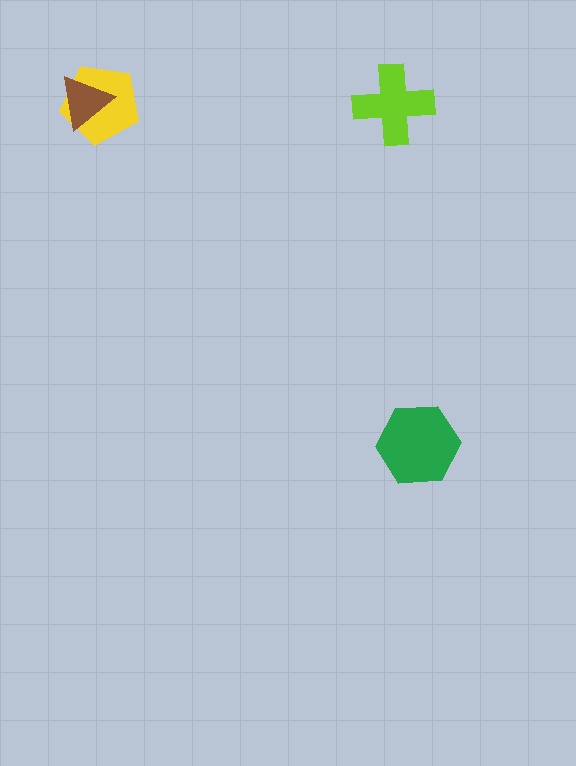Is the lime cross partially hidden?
No, no other shape covers it.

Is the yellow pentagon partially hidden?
Yes, it is partially covered by another shape.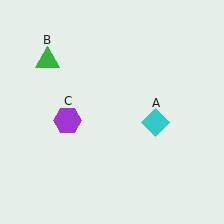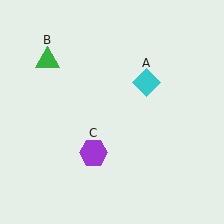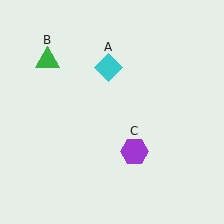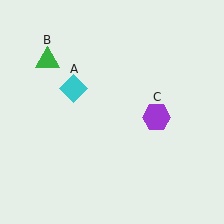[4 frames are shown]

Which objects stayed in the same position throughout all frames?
Green triangle (object B) remained stationary.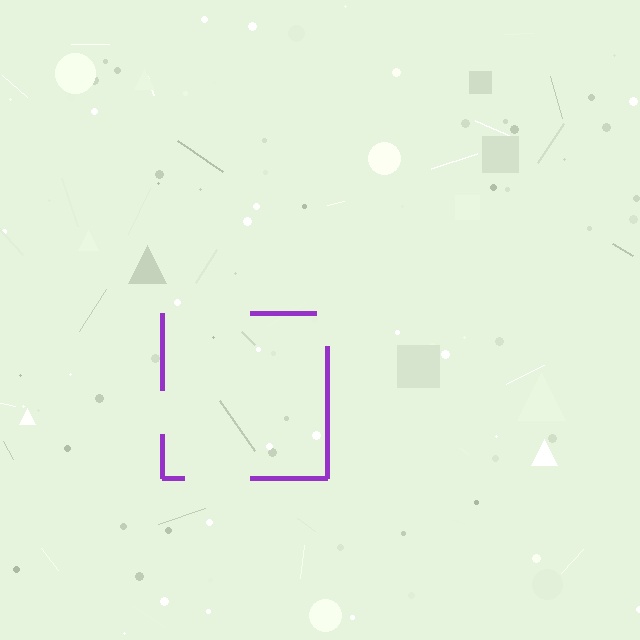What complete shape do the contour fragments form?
The contour fragments form a square.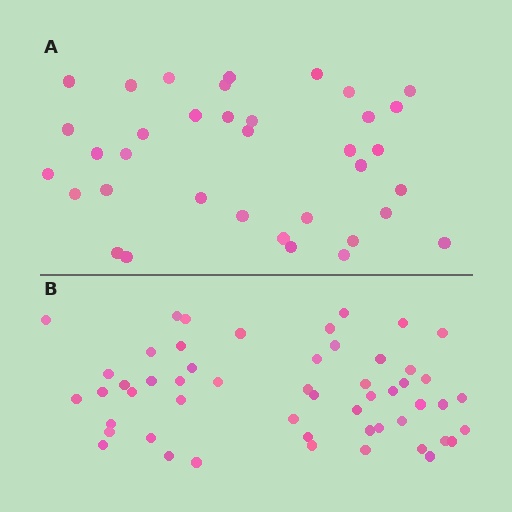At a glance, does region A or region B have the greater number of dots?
Region B (the bottom region) has more dots.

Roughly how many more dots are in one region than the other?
Region B has approximately 15 more dots than region A.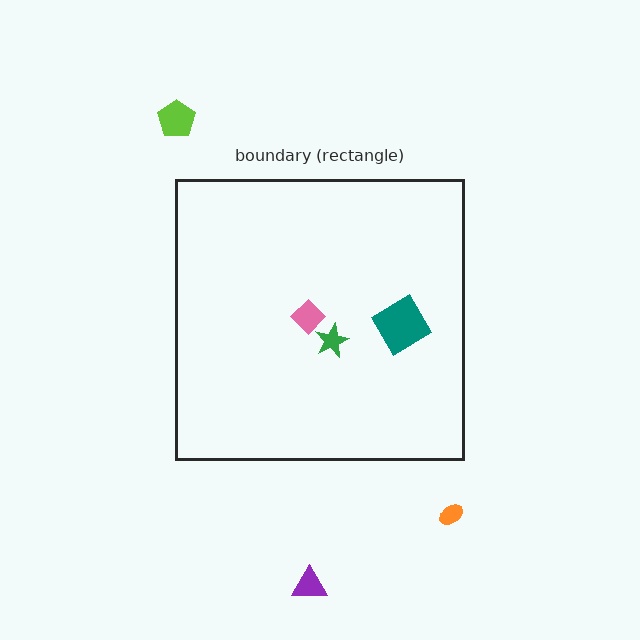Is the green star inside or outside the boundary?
Inside.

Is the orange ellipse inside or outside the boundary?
Outside.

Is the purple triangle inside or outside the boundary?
Outside.